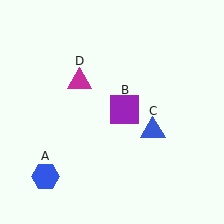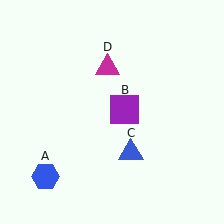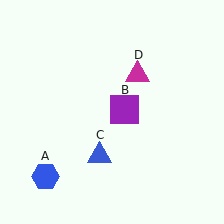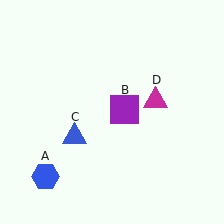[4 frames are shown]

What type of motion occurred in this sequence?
The blue triangle (object C), magenta triangle (object D) rotated clockwise around the center of the scene.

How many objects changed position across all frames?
2 objects changed position: blue triangle (object C), magenta triangle (object D).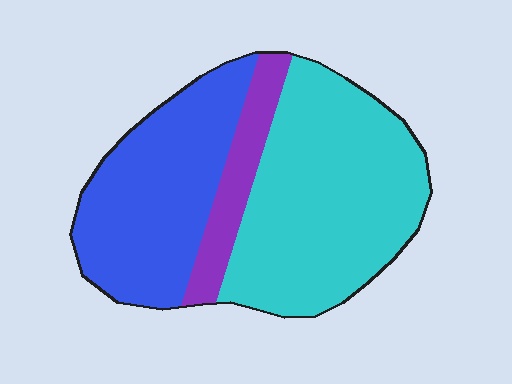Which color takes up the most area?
Cyan, at roughly 50%.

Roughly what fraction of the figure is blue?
Blue covers 37% of the figure.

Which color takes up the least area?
Purple, at roughly 10%.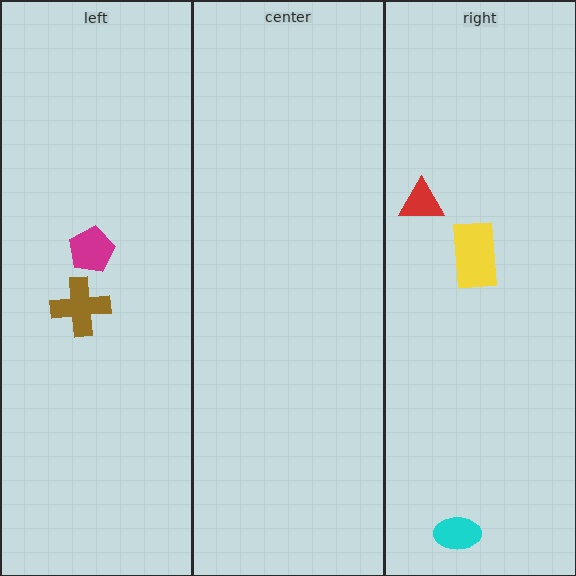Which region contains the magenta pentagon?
The left region.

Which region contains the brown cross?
The left region.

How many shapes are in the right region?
3.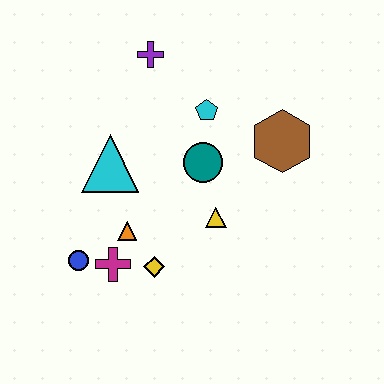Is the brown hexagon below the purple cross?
Yes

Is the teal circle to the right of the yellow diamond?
Yes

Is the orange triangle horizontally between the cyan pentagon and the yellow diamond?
No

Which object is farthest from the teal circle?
The blue circle is farthest from the teal circle.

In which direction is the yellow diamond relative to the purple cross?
The yellow diamond is below the purple cross.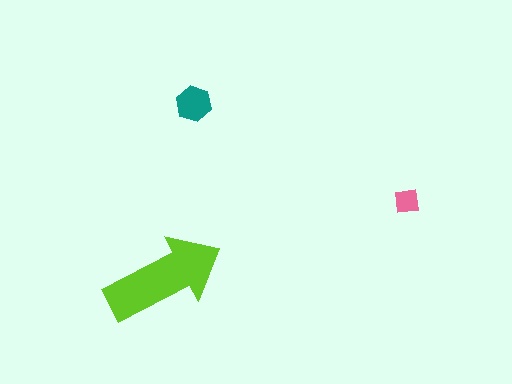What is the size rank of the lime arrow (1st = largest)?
1st.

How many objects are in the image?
There are 3 objects in the image.